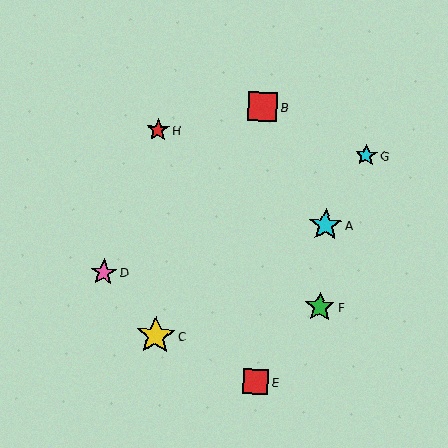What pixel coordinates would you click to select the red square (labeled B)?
Click at (263, 107) to select the red square B.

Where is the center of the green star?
The center of the green star is at (320, 307).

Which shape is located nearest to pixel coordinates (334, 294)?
The green star (labeled F) at (320, 307) is nearest to that location.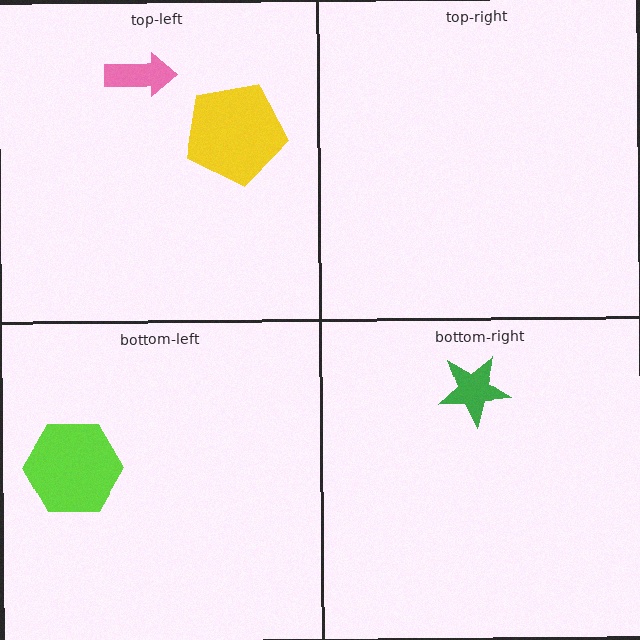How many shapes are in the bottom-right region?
1.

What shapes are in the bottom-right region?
The green star.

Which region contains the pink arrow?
The top-left region.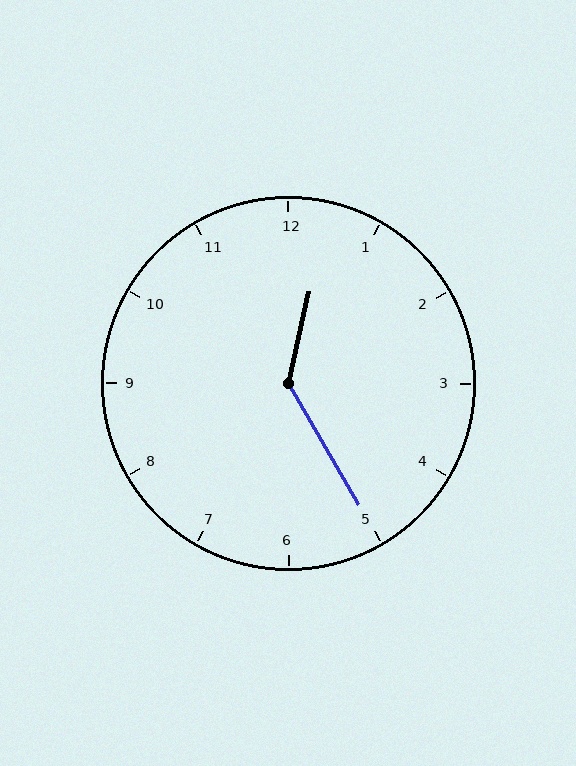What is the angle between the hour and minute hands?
Approximately 138 degrees.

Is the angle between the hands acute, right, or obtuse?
It is obtuse.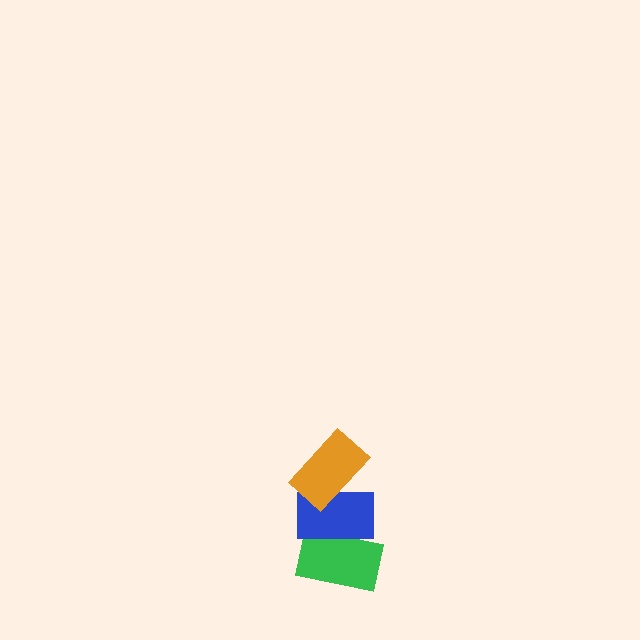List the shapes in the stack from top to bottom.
From top to bottom: the orange rectangle, the blue rectangle, the green rectangle.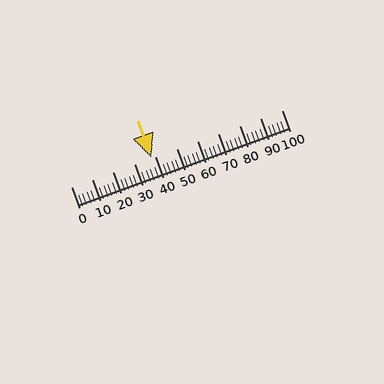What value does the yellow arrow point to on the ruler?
The yellow arrow points to approximately 38.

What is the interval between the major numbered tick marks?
The major tick marks are spaced 10 units apart.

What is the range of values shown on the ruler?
The ruler shows values from 0 to 100.